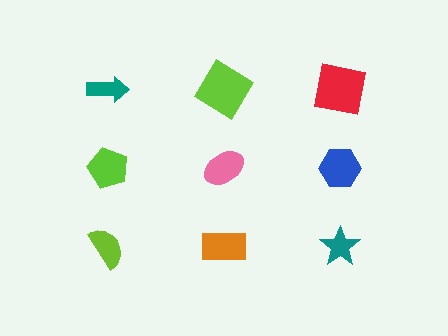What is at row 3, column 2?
An orange rectangle.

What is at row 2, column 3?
A blue hexagon.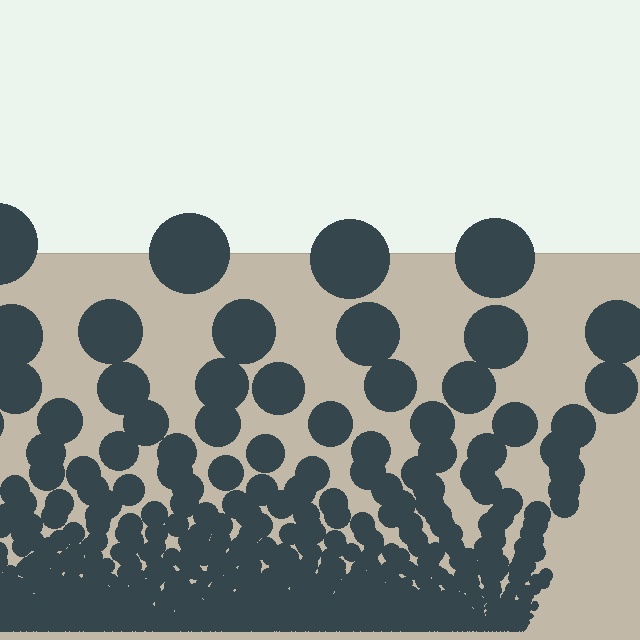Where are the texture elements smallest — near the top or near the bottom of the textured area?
Near the bottom.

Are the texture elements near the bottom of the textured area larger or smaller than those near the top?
Smaller. The gradient is inverted — elements near the bottom are smaller and denser.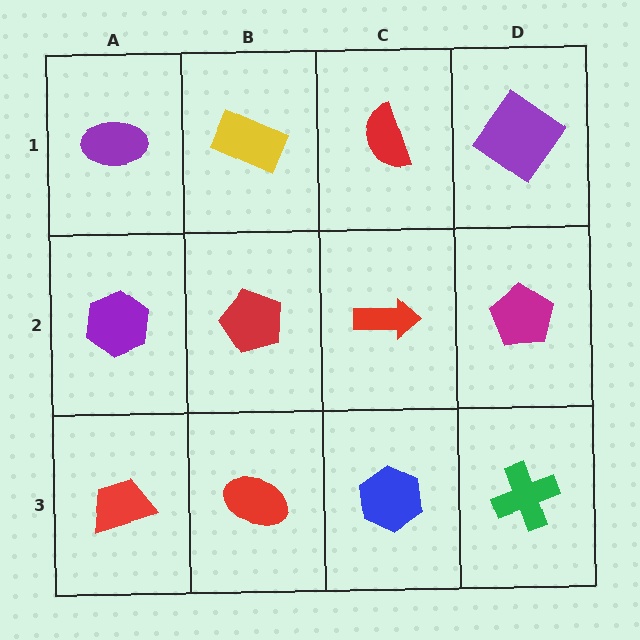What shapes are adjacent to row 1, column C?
A red arrow (row 2, column C), a yellow rectangle (row 1, column B), a purple diamond (row 1, column D).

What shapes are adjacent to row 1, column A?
A purple hexagon (row 2, column A), a yellow rectangle (row 1, column B).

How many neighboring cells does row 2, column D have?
3.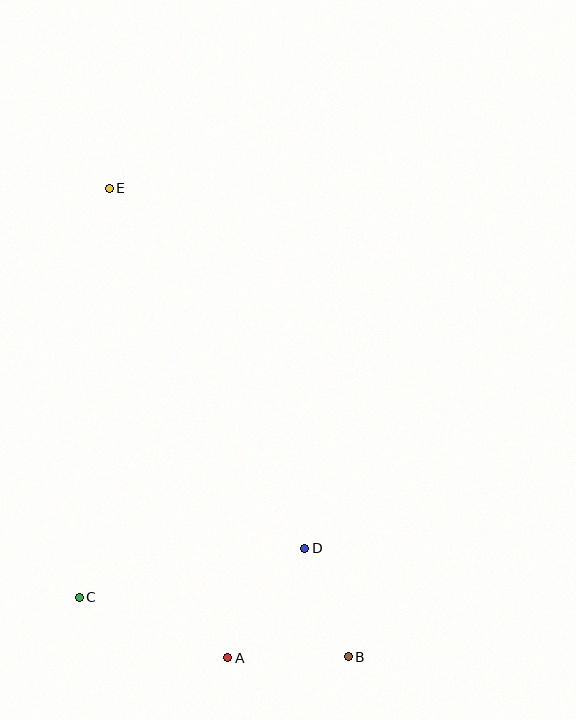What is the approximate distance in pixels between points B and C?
The distance between B and C is approximately 275 pixels.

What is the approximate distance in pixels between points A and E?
The distance between A and E is approximately 484 pixels.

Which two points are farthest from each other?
Points B and E are farthest from each other.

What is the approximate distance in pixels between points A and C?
The distance between A and C is approximately 160 pixels.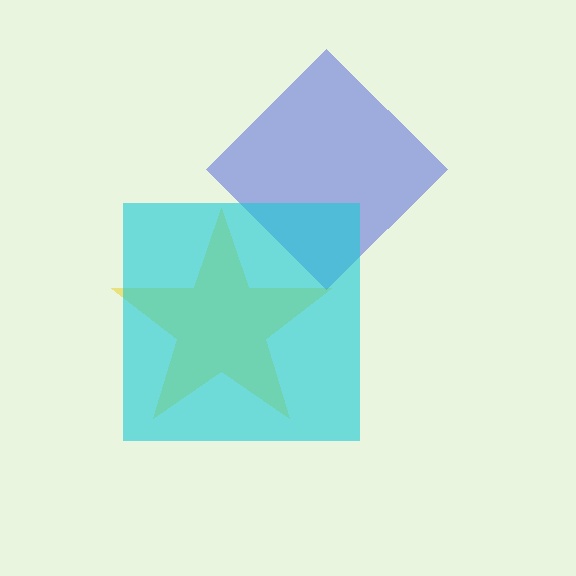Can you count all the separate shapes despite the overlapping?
Yes, there are 3 separate shapes.